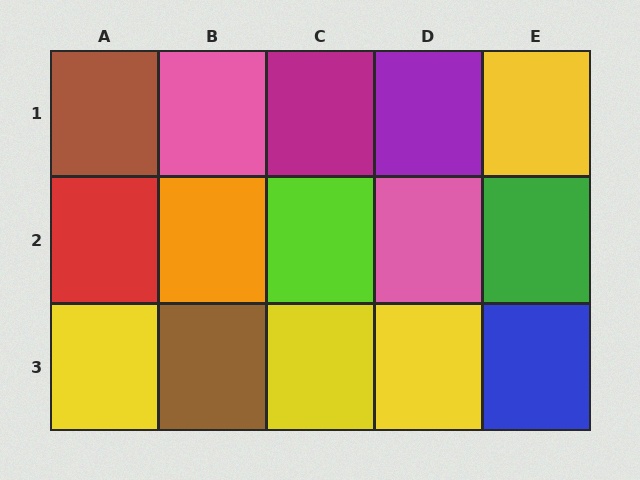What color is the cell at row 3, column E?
Blue.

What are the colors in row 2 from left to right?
Red, orange, lime, pink, green.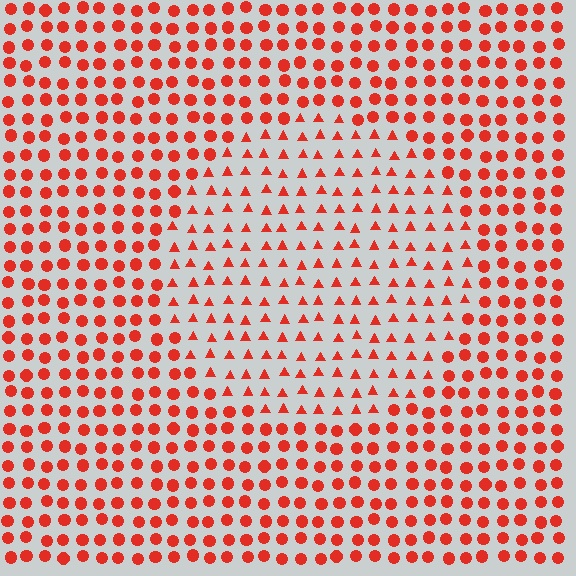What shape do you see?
I see a circle.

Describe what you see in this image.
The image is filled with small red elements arranged in a uniform grid. A circle-shaped region contains triangles, while the surrounding area contains circles. The boundary is defined purely by the change in element shape.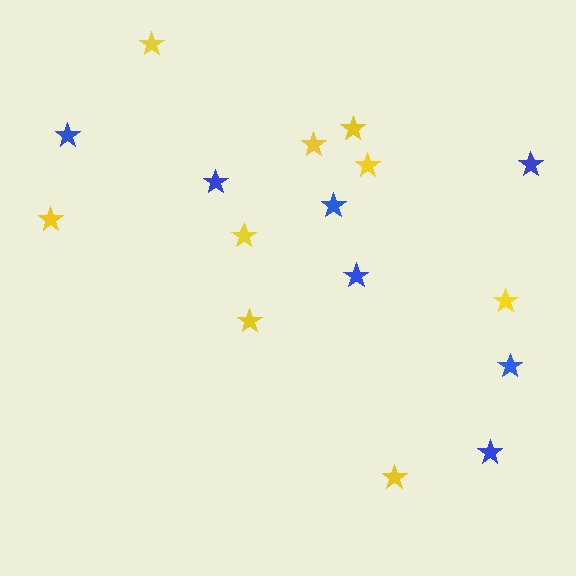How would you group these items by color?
There are 2 groups: one group of blue stars (7) and one group of yellow stars (9).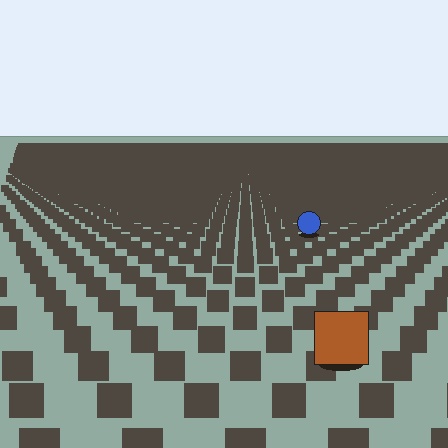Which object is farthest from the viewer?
The blue circle is farthest from the viewer. It appears smaller and the ground texture around it is denser.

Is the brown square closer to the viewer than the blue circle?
Yes. The brown square is closer — you can tell from the texture gradient: the ground texture is coarser near it.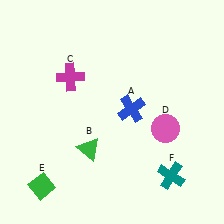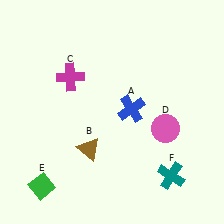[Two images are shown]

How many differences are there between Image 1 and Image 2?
There is 1 difference between the two images.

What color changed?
The triangle (B) changed from green in Image 1 to brown in Image 2.